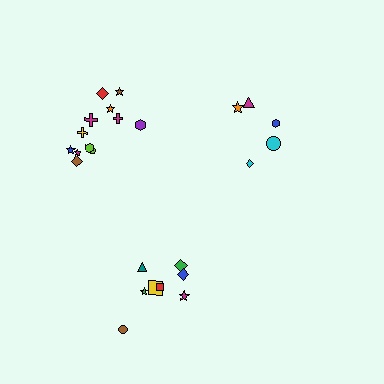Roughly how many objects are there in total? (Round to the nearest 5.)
Roughly 25 objects in total.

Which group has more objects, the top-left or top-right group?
The top-left group.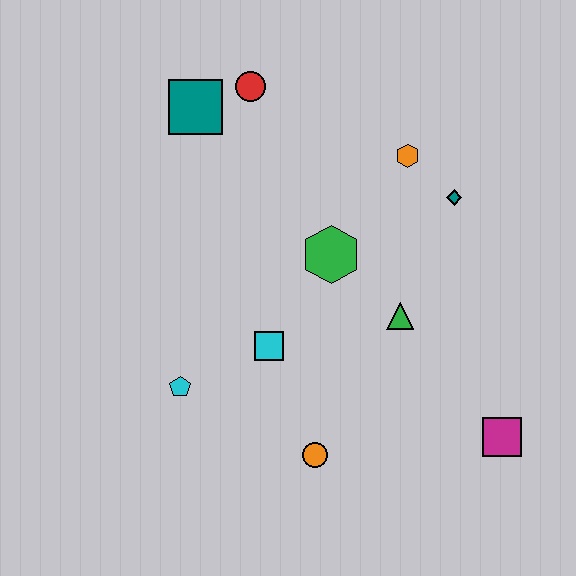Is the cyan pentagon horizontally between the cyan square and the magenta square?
No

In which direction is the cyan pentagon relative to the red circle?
The cyan pentagon is below the red circle.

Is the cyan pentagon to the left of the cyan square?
Yes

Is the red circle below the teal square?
No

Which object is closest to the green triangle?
The green hexagon is closest to the green triangle.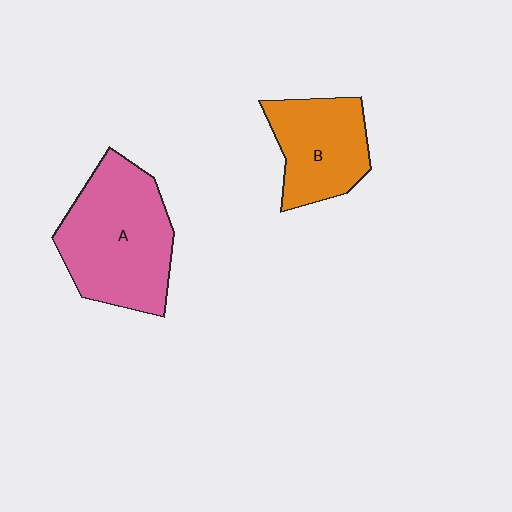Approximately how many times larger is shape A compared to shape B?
Approximately 1.5 times.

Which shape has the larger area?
Shape A (pink).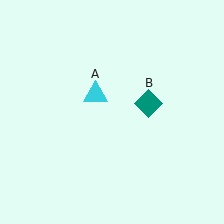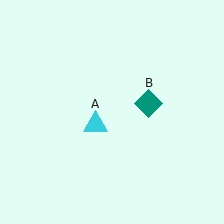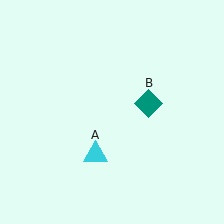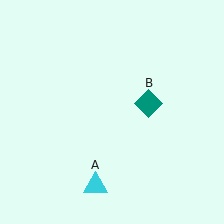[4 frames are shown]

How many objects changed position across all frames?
1 object changed position: cyan triangle (object A).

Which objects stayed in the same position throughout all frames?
Teal diamond (object B) remained stationary.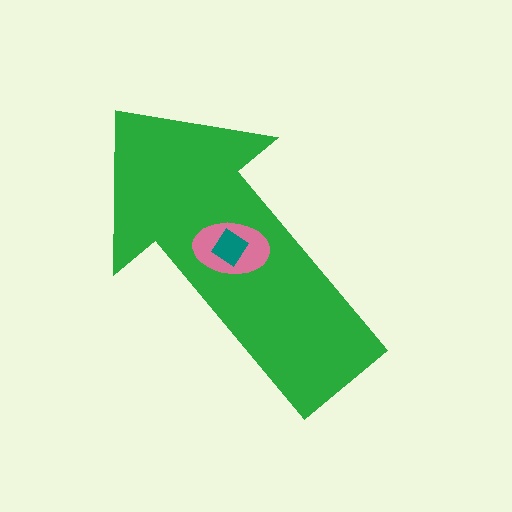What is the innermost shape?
The teal diamond.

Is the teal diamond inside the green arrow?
Yes.